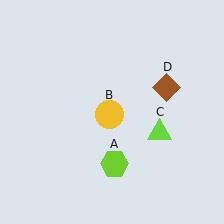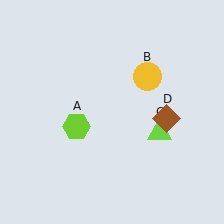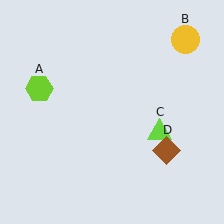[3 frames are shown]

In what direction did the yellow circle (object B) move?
The yellow circle (object B) moved up and to the right.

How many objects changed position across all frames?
3 objects changed position: lime hexagon (object A), yellow circle (object B), brown diamond (object D).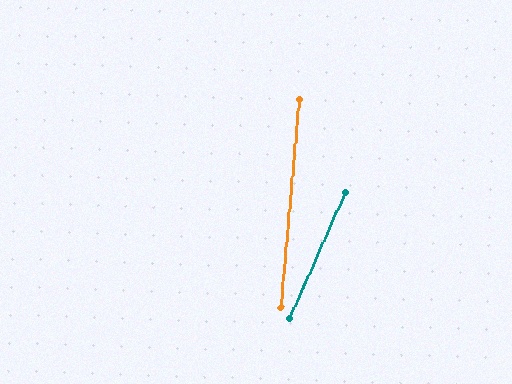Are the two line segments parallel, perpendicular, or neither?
Neither parallel nor perpendicular — they differ by about 19°.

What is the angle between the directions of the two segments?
Approximately 19 degrees.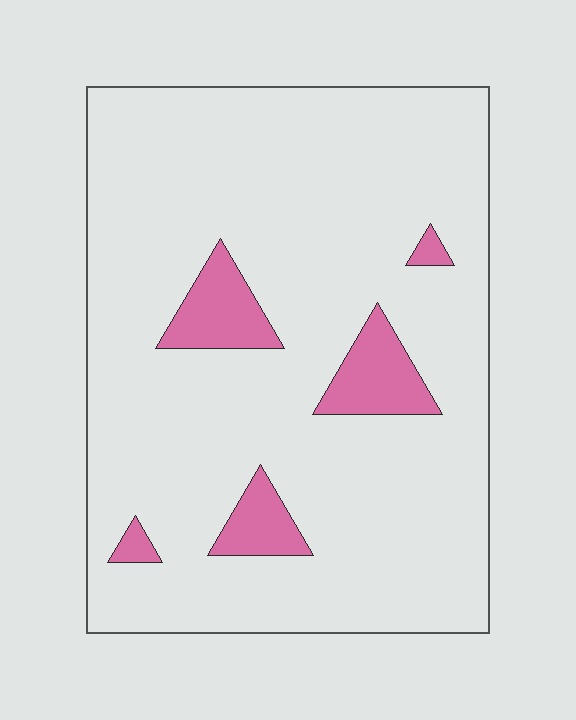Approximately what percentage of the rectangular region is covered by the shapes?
Approximately 10%.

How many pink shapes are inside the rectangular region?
5.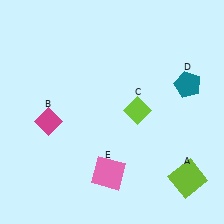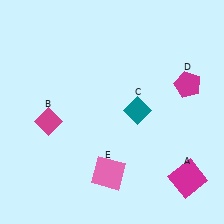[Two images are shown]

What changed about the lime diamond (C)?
In Image 1, C is lime. In Image 2, it changed to teal.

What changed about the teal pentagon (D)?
In Image 1, D is teal. In Image 2, it changed to magenta.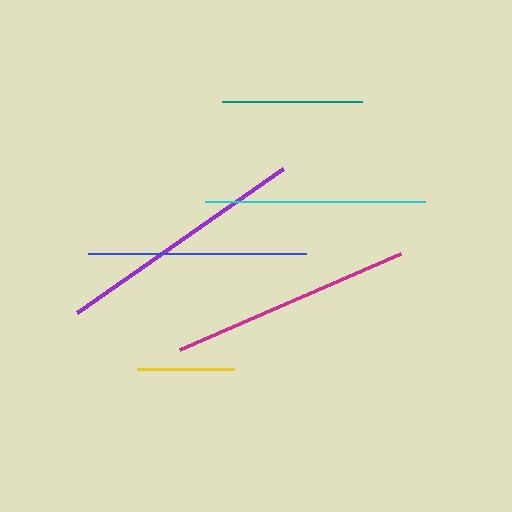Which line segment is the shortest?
The yellow line is the shortest at approximately 97 pixels.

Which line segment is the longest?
The purple line is the longest at approximately 251 pixels.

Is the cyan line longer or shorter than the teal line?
The cyan line is longer than the teal line.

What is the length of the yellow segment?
The yellow segment is approximately 97 pixels long.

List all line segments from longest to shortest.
From longest to shortest: purple, magenta, cyan, blue, teal, yellow.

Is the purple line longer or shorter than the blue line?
The purple line is longer than the blue line.